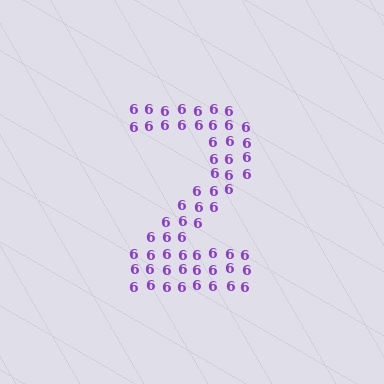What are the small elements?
The small elements are digit 6's.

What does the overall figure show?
The overall figure shows the digit 2.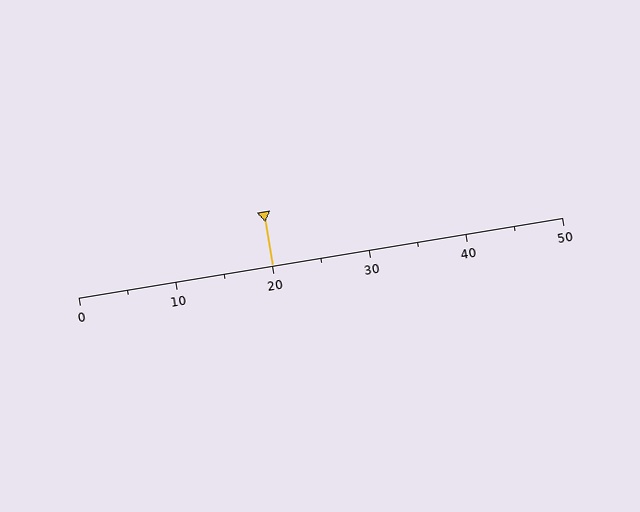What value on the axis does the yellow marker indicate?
The marker indicates approximately 20.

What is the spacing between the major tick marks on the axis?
The major ticks are spaced 10 apart.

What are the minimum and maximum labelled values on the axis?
The axis runs from 0 to 50.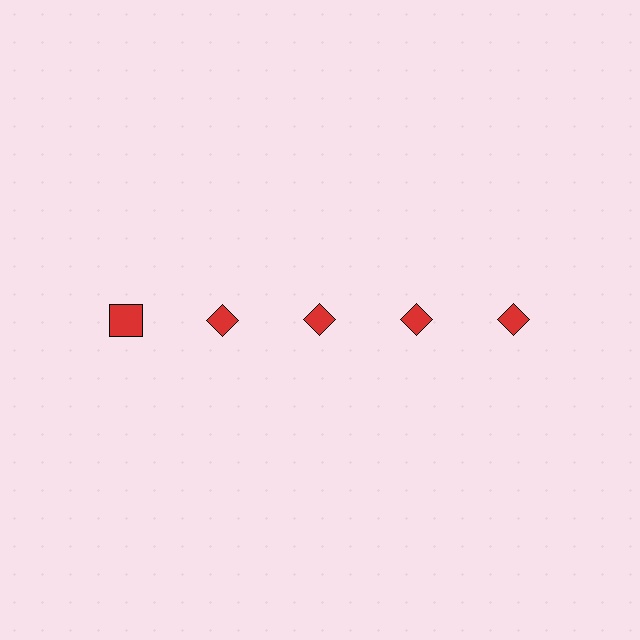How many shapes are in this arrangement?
There are 5 shapes arranged in a grid pattern.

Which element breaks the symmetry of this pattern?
The red square in the top row, leftmost column breaks the symmetry. All other shapes are red diamonds.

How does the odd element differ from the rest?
It has a different shape: square instead of diamond.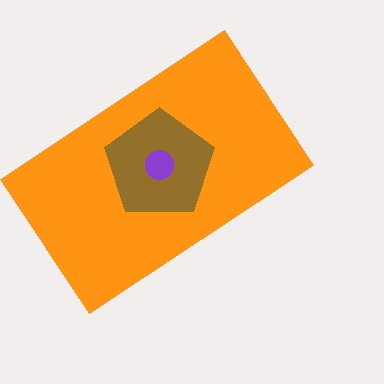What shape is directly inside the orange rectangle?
The brown pentagon.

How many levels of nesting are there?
3.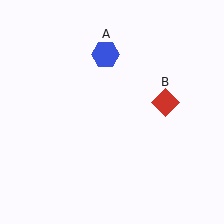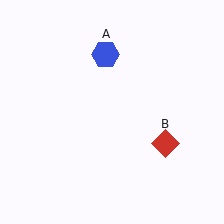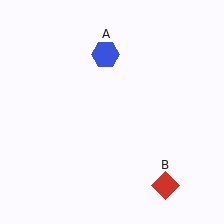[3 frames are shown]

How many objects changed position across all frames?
1 object changed position: red diamond (object B).